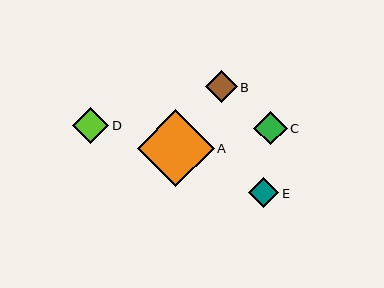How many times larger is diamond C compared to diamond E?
Diamond C is approximately 1.1 times the size of diamond E.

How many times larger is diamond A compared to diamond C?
Diamond A is approximately 2.3 times the size of diamond C.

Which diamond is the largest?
Diamond A is the largest with a size of approximately 77 pixels.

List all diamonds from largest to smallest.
From largest to smallest: A, D, C, B, E.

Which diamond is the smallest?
Diamond E is the smallest with a size of approximately 30 pixels.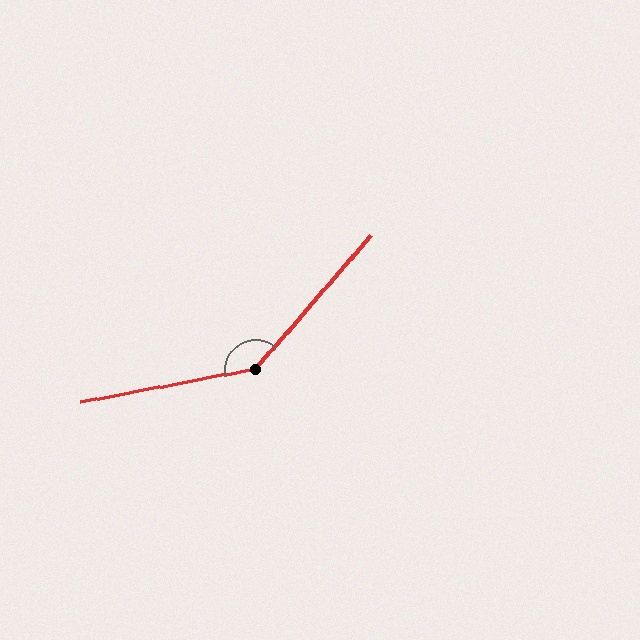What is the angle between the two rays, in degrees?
Approximately 142 degrees.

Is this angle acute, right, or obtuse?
It is obtuse.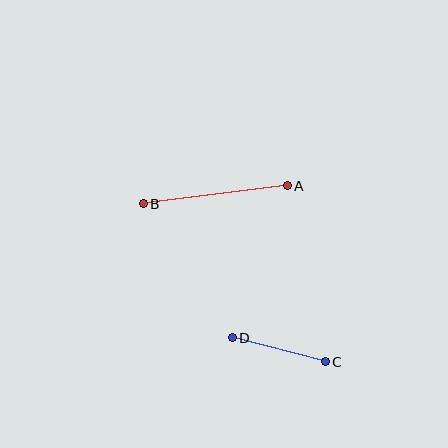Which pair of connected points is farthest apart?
Points A and B are farthest apart.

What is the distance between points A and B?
The distance is approximately 145 pixels.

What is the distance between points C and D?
The distance is approximately 96 pixels.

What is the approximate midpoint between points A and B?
The midpoint is at approximately (215, 195) pixels.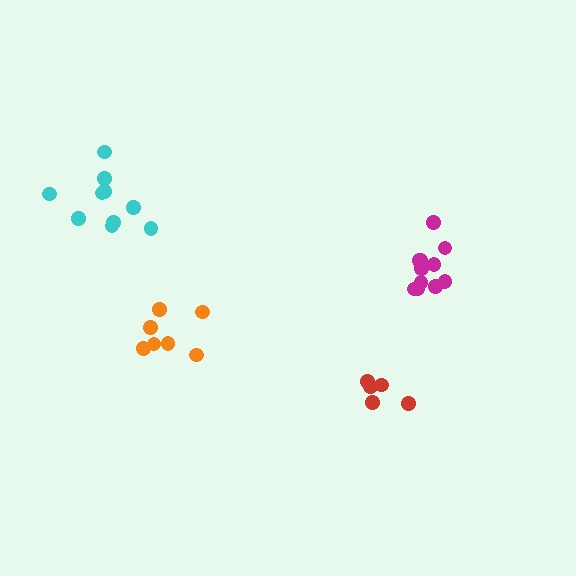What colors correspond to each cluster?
The clusters are colored: red, orange, magenta, cyan.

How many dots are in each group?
Group 1: 5 dots, Group 2: 7 dots, Group 3: 11 dots, Group 4: 10 dots (33 total).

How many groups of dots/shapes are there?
There are 4 groups.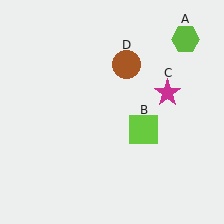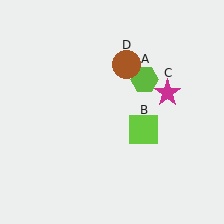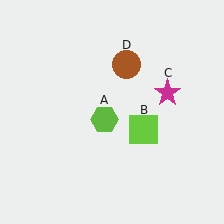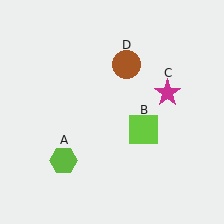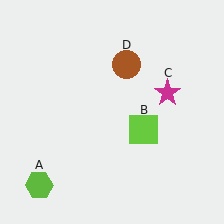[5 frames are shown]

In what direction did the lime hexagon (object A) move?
The lime hexagon (object A) moved down and to the left.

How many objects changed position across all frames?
1 object changed position: lime hexagon (object A).